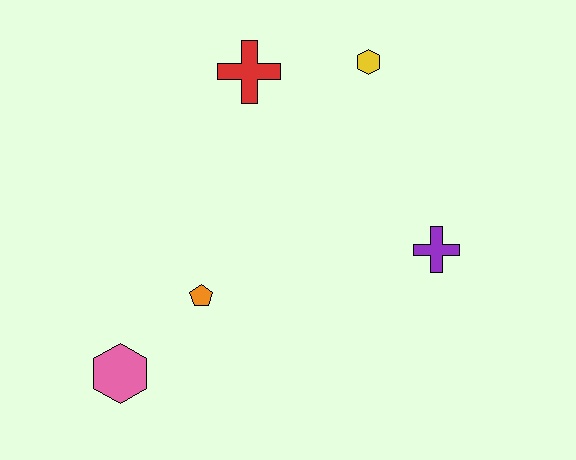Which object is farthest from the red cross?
The pink hexagon is farthest from the red cross.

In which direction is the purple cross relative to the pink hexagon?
The purple cross is to the right of the pink hexagon.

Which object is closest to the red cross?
The yellow hexagon is closest to the red cross.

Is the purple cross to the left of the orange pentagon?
No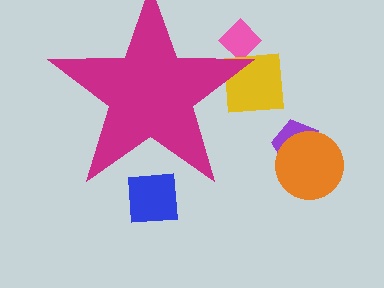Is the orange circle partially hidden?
No, the orange circle is fully visible.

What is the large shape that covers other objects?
A magenta star.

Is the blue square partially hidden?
Yes, the blue square is partially hidden behind the magenta star.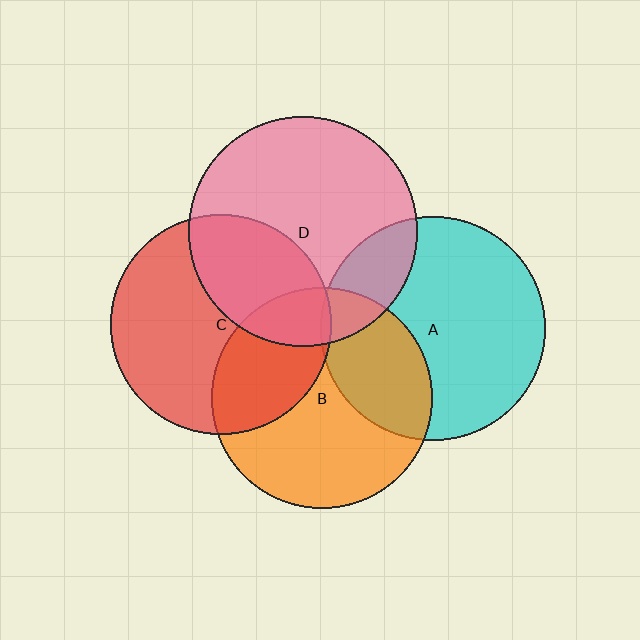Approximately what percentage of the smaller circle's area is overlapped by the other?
Approximately 5%.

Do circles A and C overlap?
Yes.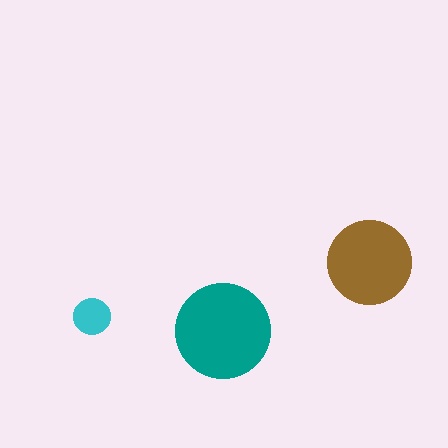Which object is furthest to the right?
The brown circle is rightmost.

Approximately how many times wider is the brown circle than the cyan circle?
About 2.5 times wider.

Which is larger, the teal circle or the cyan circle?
The teal one.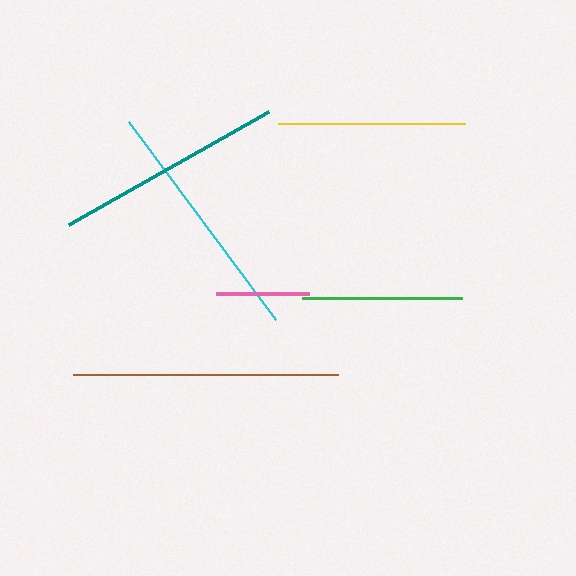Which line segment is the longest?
The brown line is the longest at approximately 265 pixels.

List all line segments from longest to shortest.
From longest to shortest: brown, cyan, teal, yellow, green, pink.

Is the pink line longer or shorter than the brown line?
The brown line is longer than the pink line.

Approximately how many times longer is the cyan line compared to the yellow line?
The cyan line is approximately 1.3 times the length of the yellow line.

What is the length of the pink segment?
The pink segment is approximately 92 pixels long.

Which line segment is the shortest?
The pink line is the shortest at approximately 92 pixels.